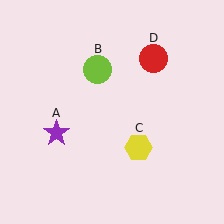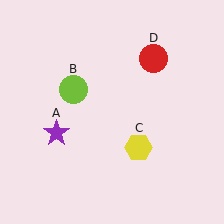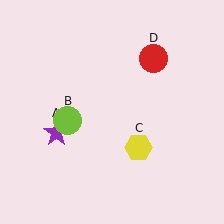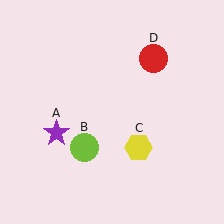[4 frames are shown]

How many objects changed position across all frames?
1 object changed position: lime circle (object B).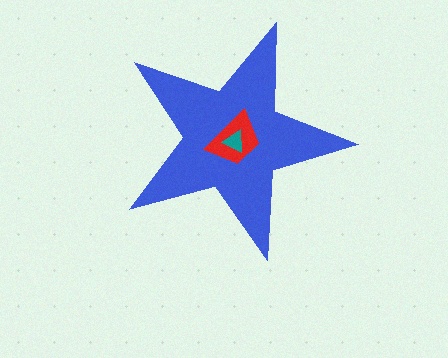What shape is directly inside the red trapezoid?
The teal triangle.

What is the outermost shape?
The blue star.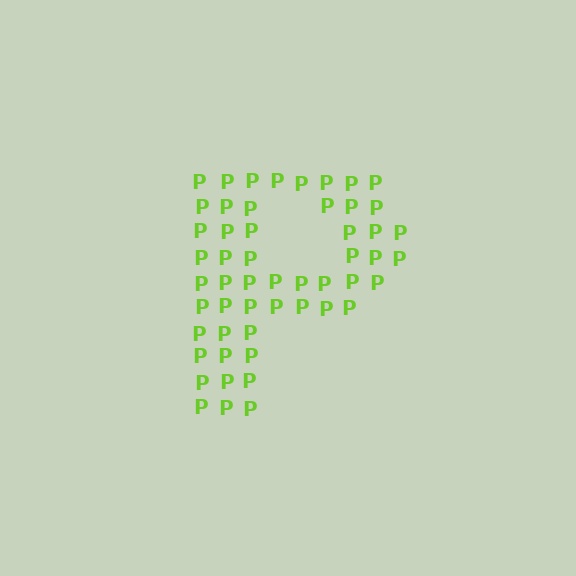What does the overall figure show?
The overall figure shows the letter P.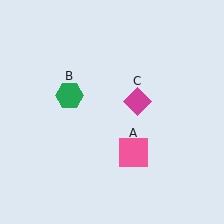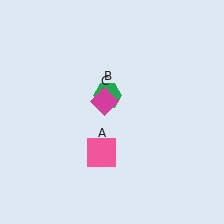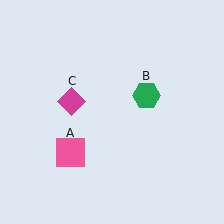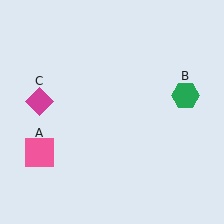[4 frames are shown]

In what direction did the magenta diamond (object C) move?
The magenta diamond (object C) moved left.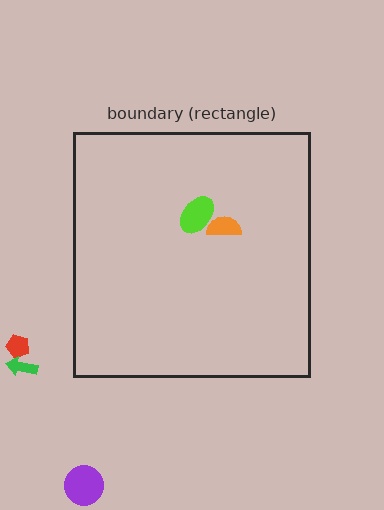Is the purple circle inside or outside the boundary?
Outside.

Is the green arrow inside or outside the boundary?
Outside.